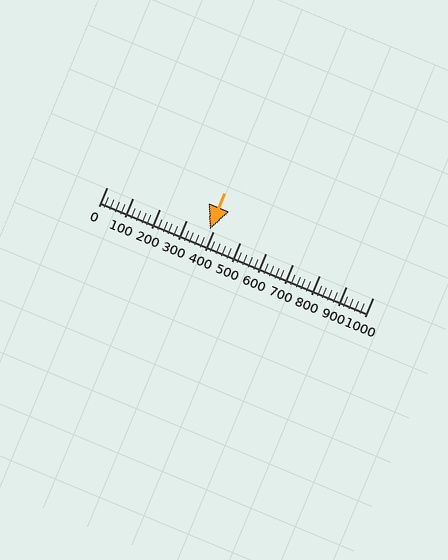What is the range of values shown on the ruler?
The ruler shows values from 0 to 1000.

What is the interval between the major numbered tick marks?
The major tick marks are spaced 100 units apart.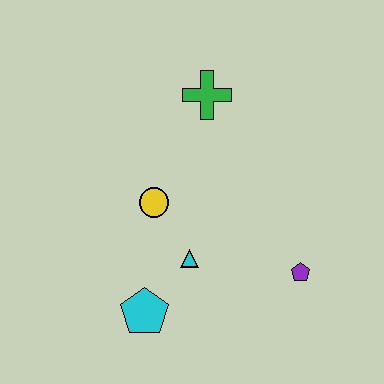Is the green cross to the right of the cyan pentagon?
Yes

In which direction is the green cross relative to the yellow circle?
The green cross is above the yellow circle.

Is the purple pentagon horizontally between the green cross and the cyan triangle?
No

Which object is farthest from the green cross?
The cyan pentagon is farthest from the green cross.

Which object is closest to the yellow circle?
The cyan triangle is closest to the yellow circle.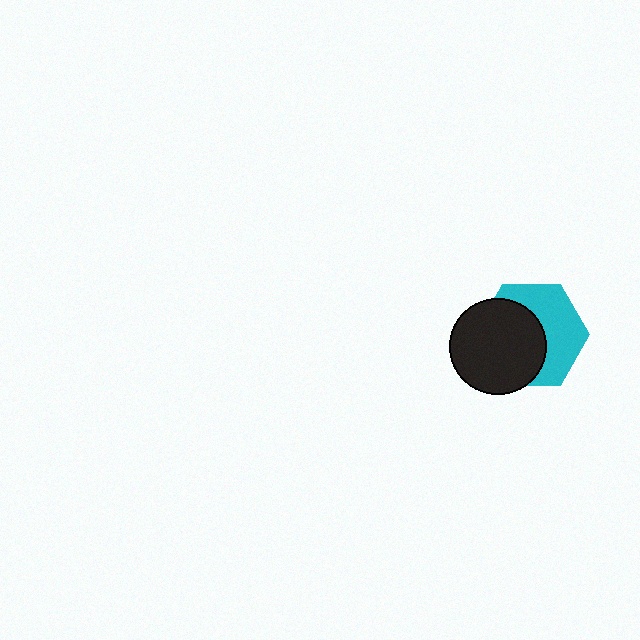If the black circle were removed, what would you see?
You would see the complete cyan hexagon.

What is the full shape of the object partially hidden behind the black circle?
The partially hidden object is a cyan hexagon.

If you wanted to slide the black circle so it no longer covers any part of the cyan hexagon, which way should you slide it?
Slide it toward the lower-left — that is the most direct way to separate the two shapes.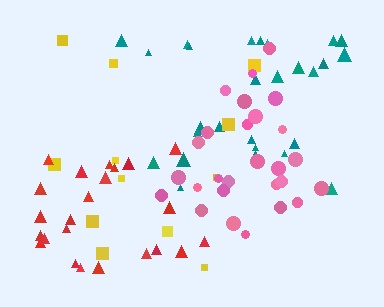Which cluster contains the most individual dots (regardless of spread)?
Pink (28).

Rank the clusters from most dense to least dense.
pink, red, teal, yellow.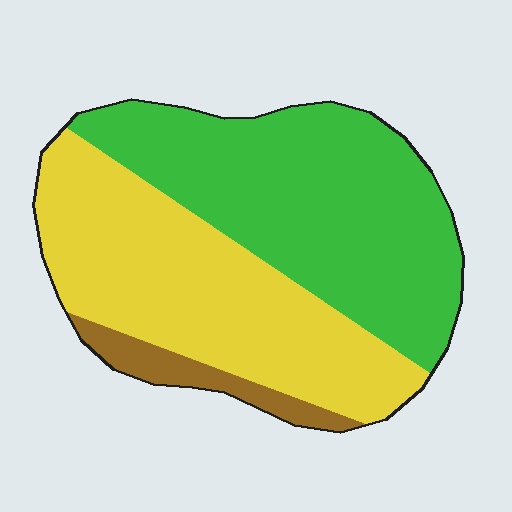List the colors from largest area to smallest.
From largest to smallest: green, yellow, brown.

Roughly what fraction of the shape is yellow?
Yellow covers 44% of the shape.